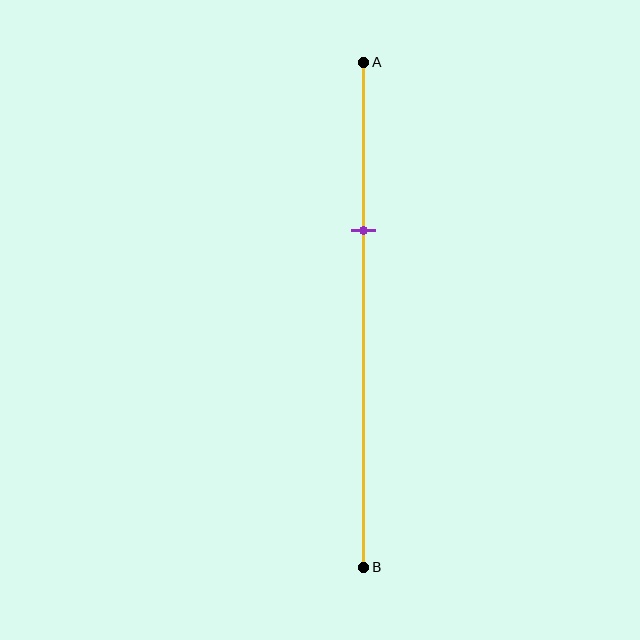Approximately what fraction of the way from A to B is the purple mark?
The purple mark is approximately 35% of the way from A to B.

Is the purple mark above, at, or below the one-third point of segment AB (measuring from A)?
The purple mark is approximately at the one-third point of segment AB.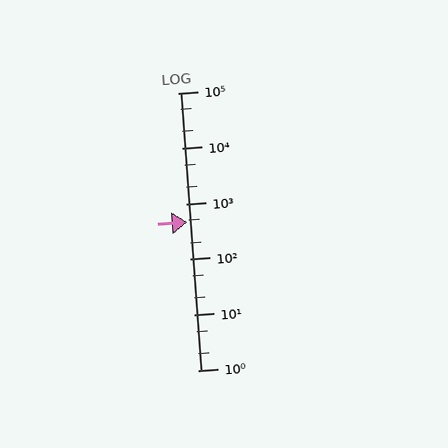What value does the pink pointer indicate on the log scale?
The pointer indicates approximately 470.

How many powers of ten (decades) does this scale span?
The scale spans 5 decades, from 1 to 100000.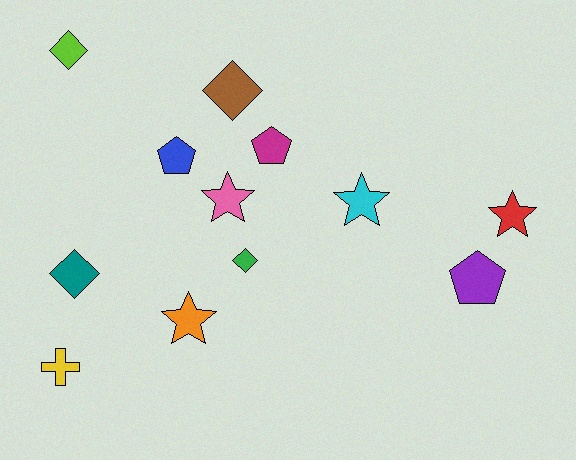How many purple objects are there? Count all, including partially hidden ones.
There is 1 purple object.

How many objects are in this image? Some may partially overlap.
There are 12 objects.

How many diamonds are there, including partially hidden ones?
There are 4 diamonds.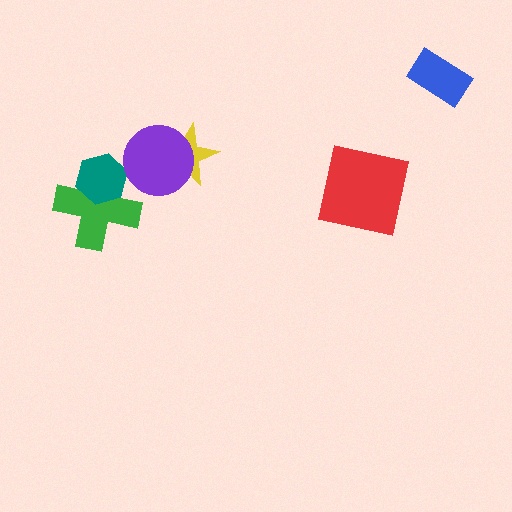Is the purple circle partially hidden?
No, no other shape covers it.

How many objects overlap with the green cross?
1 object overlaps with the green cross.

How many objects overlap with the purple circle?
1 object overlaps with the purple circle.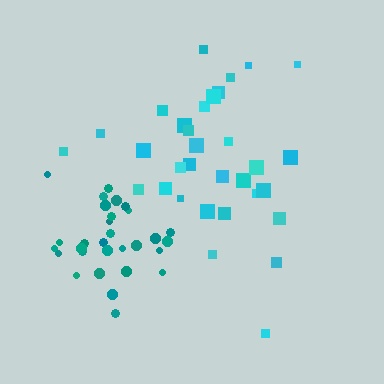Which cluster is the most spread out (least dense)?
Cyan.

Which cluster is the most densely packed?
Teal.